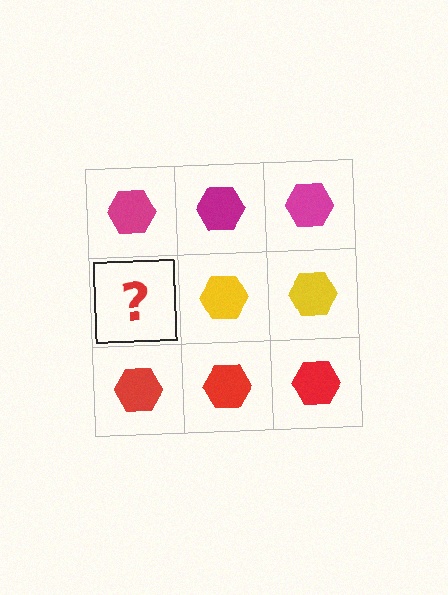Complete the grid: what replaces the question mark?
The question mark should be replaced with a yellow hexagon.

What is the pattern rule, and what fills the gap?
The rule is that each row has a consistent color. The gap should be filled with a yellow hexagon.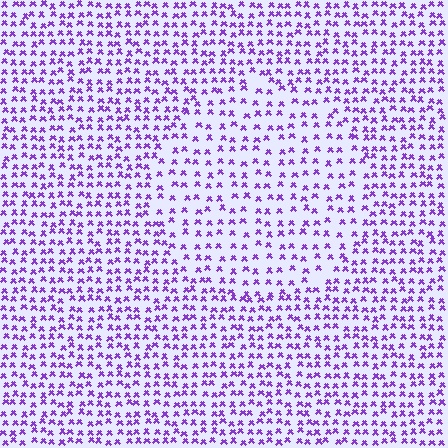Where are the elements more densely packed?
The elements are more densely packed outside the circle boundary.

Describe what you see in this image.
The image contains small purple elements arranged at two different densities. A circle-shaped region is visible where the elements are less densely packed than the surrounding area.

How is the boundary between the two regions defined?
The boundary is defined by a change in element density (approximately 1.6x ratio). All elements are the same color, size, and shape.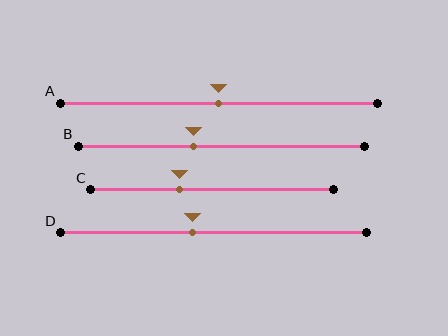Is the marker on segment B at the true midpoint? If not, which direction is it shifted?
No, the marker on segment B is shifted to the left by about 10% of the segment length.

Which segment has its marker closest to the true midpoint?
Segment A has its marker closest to the true midpoint.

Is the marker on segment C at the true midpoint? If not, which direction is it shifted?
No, the marker on segment C is shifted to the left by about 13% of the segment length.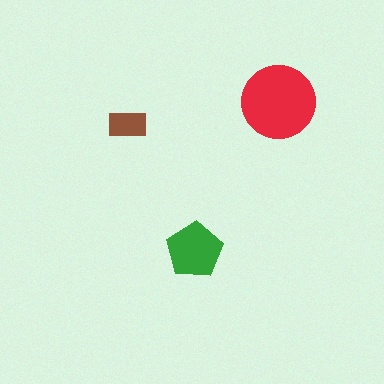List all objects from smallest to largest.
The brown rectangle, the green pentagon, the red circle.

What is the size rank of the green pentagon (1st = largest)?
2nd.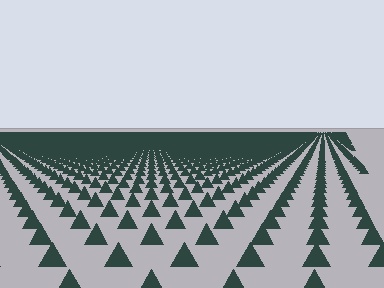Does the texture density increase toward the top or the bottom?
Density increases toward the top.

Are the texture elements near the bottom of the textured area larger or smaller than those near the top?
Larger. Near the bottom, elements are closer to the viewer and appear at a bigger on-screen size.